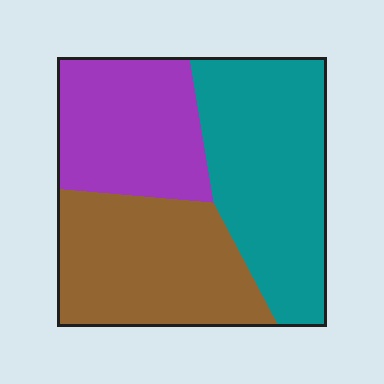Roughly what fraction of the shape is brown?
Brown takes up between a quarter and a half of the shape.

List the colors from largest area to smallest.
From largest to smallest: teal, brown, purple.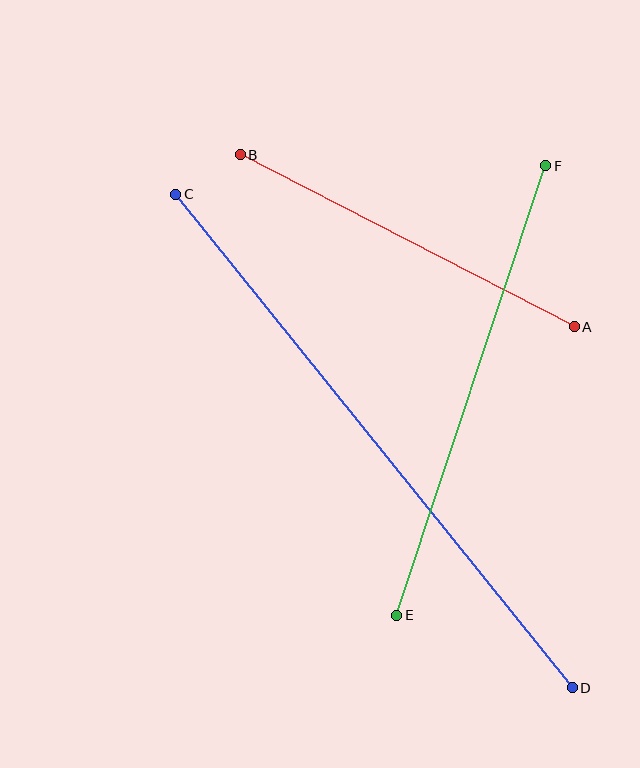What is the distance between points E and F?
The distance is approximately 473 pixels.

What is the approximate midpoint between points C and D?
The midpoint is at approximately (374, 441) pixels.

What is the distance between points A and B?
The distance is approximately 376 pixels.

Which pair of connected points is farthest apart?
Points C and D are farthest apart.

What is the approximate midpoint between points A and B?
The midpoint is at approximately (407, 241) pixels.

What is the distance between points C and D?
The distance is approximately 633 pixels.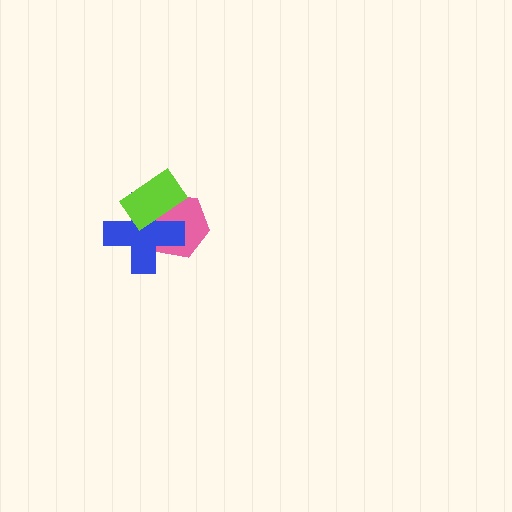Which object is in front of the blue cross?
The lime rectangle is in front of the blue cross.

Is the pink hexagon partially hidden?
Yes, it is partially covered by another shape.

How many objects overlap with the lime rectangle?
2 objects overlap with the lime rectangle.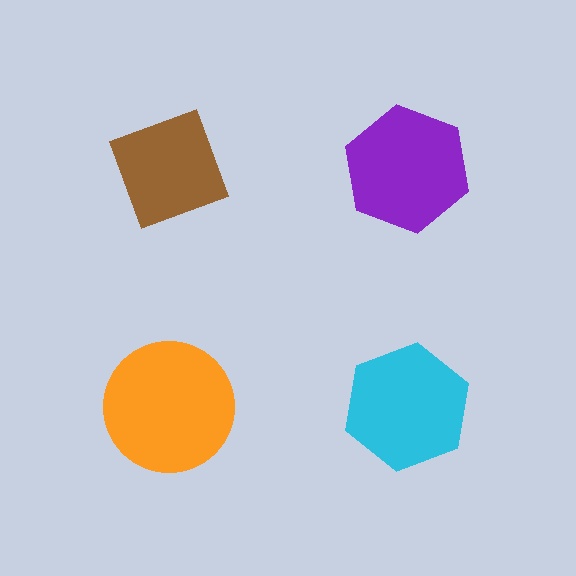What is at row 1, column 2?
A purple hexagon.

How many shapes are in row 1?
2 shapes.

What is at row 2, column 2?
A cyan hexagon.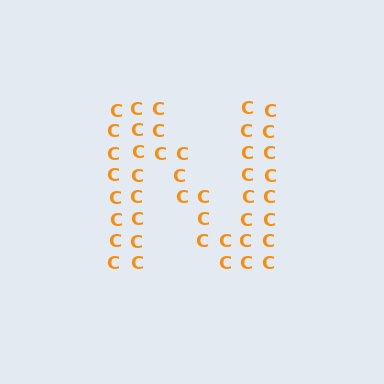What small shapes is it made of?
It is made of small letter C's.